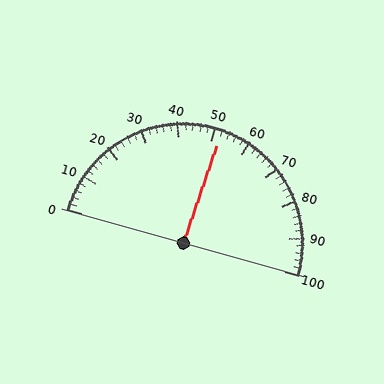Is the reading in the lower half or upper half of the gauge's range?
The reading is in the upper half of the range (0 to 100).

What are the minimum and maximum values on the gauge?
The gauge ranges from 0 to 100.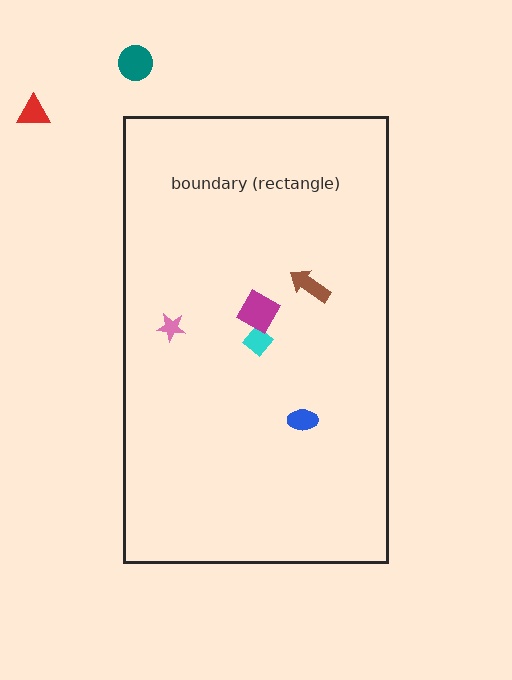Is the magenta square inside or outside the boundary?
Inside.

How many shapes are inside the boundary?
5 inside, 2 outside.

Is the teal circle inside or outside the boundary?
Outside.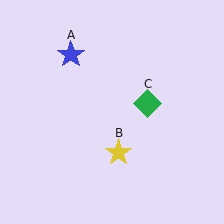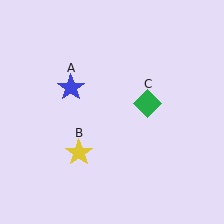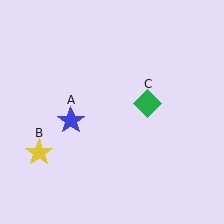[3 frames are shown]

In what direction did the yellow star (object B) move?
The yellow star (object B) moved left.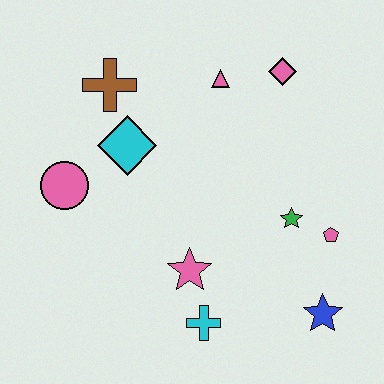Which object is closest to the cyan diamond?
The brown cross is closest to the cyan diamond.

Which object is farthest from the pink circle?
The blue star is farthest from the pink circle.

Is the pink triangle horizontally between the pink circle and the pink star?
No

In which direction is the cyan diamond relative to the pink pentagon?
The cyan diamond is to the left of the pink pentagon.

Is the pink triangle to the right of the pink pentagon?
No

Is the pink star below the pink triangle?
Yes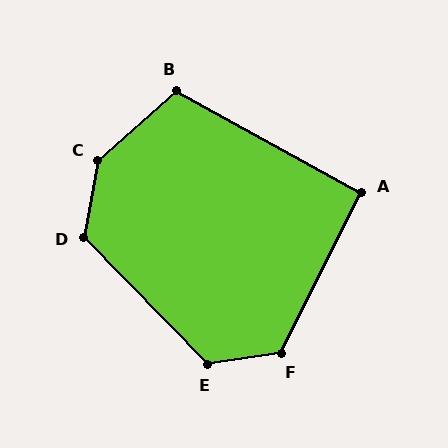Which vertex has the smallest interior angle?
A, at approximately 92 degrees.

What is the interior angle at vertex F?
Approximately 125 degrees (obtuse).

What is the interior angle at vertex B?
Approximately 110 degrees (obtuse).